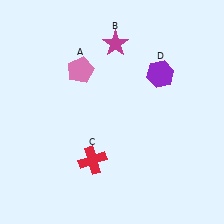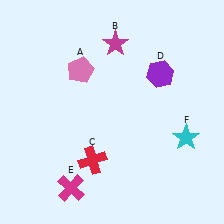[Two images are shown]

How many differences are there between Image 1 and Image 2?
There are 2 differences between the two images.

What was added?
A magenta cross (E), a cyan star (F) were added in Image 2.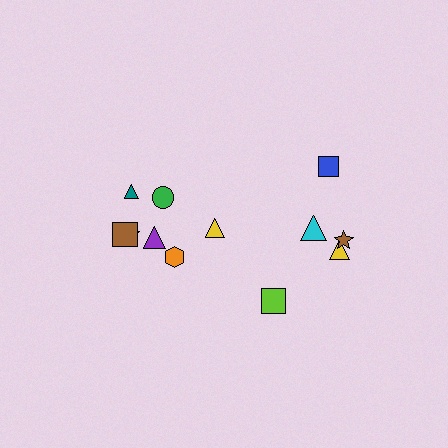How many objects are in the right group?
There are 5 objects.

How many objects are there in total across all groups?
There are 12 objects.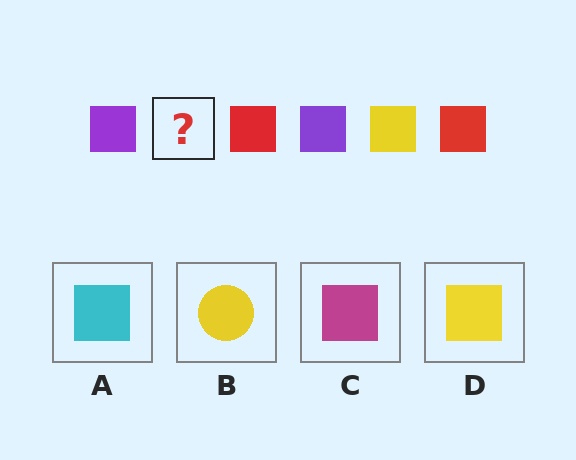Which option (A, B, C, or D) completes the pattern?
D.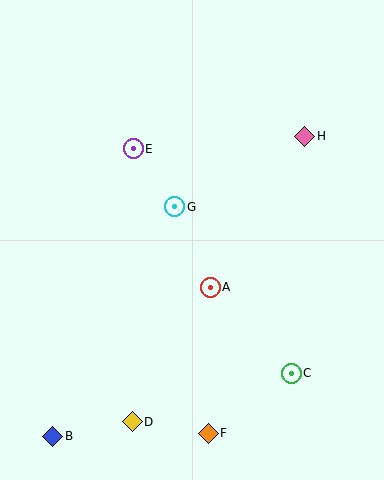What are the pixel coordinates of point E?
Point E is at (133, 149).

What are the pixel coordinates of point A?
Point A is at (210, 287).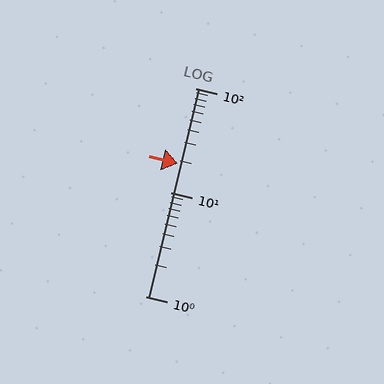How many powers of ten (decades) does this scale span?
The scale spans 2 decades, from 1 to 100.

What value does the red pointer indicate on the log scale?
The pointer indicates approximately 19.